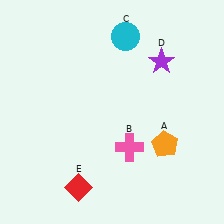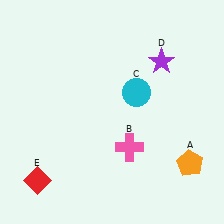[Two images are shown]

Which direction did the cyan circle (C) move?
The cyan circle (C) moved down.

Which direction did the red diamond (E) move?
The red diamond (E) moved left.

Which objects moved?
The objects that moved are: the orange pentagon (A), the cyan circle (C), the red diamond (E).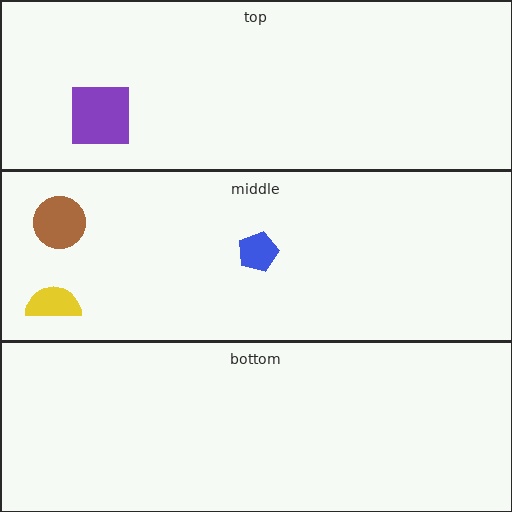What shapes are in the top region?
The purple square.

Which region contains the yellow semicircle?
The middle region.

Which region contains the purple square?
The top region.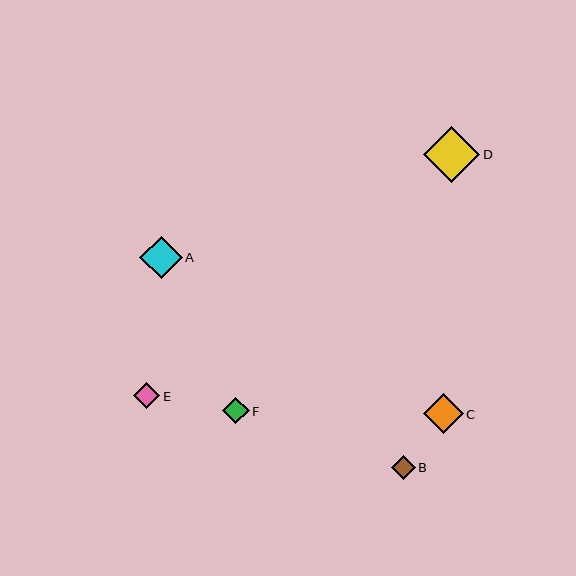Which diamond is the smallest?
Diamond B is the smallest with a size of approximately 24 pixels.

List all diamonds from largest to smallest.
From largest to smallest: D, A, C, F, E, B.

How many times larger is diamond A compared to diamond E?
Diamond A is approximately 1.6 times the size of diamond E.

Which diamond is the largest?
Diamond D is the largest with a size of approximately 57 pixels.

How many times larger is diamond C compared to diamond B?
Diamond C is approximately 1.7 times the size of diamond B.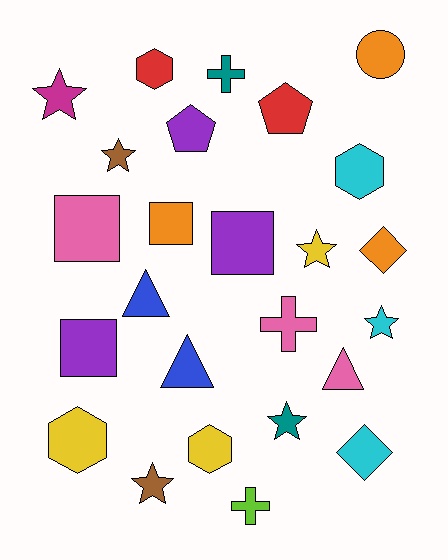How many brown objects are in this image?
There are 2 brown objects.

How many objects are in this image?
There are 25 objects.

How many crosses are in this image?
There are 3 crosses.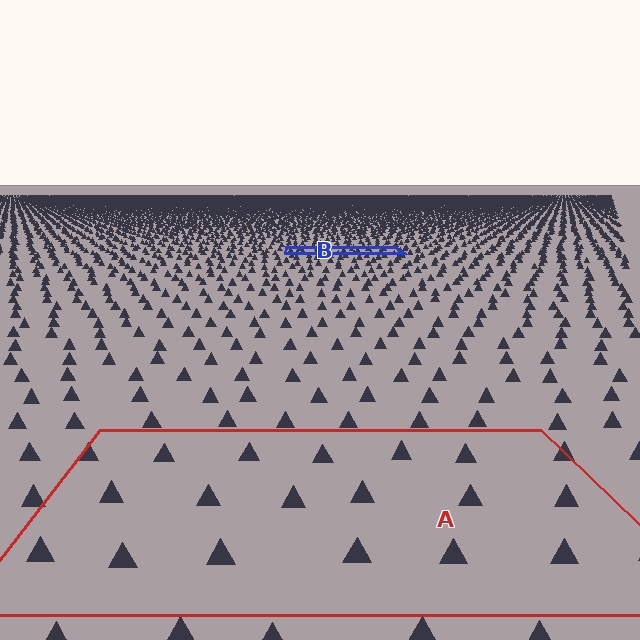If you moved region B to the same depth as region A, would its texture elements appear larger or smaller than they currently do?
They would appear larger. At a closer depth, the same texture elements are projected at a bigger on-screen size.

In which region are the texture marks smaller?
The texture marks are smaller in region B, because it is farther away.